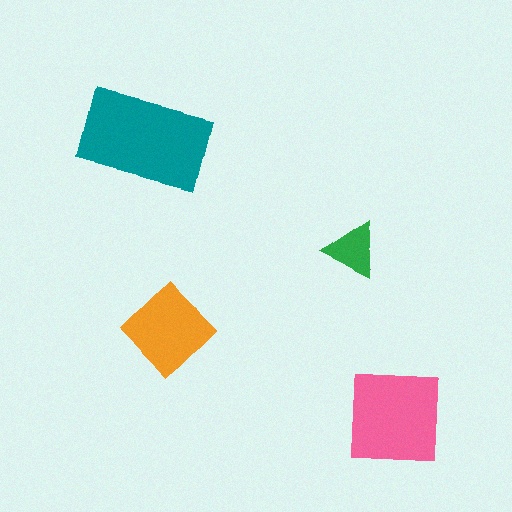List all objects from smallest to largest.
The green triangle, the orange diamond, the pink square, the teal rectangle.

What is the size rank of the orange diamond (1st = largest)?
3rd.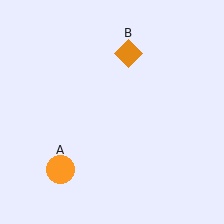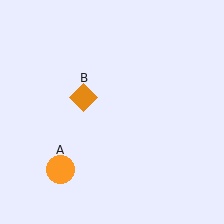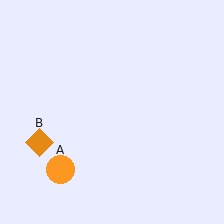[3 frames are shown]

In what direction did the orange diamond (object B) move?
The orange diamond (object B) moved down and to the left.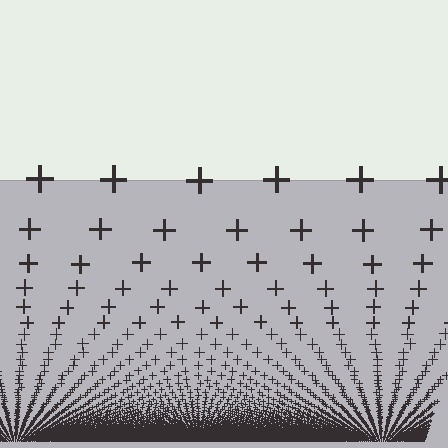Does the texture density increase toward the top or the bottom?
Density increases toward the bottom.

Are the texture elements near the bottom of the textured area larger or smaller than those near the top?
Smaller. The gradient is inverted — elements near the bottom are smaller and denser.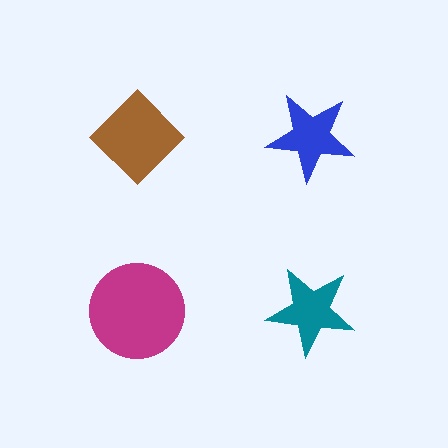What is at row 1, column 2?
A blue star.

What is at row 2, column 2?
A teal star.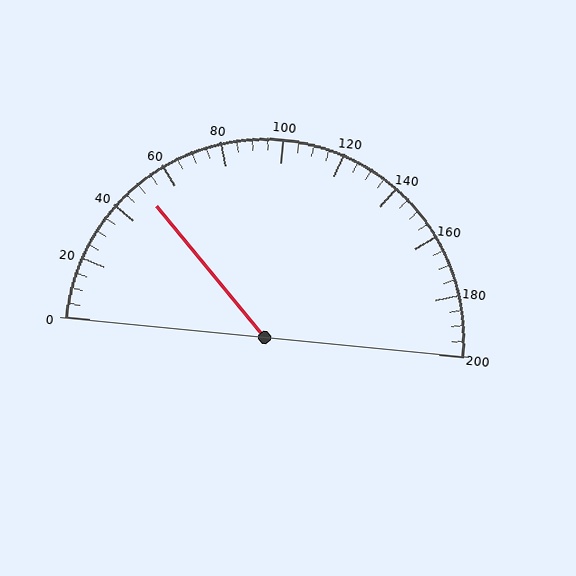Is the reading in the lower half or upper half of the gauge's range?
The reading is in the lower half of the range (0 to 200).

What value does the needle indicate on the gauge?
The needle indicates approximately 50.